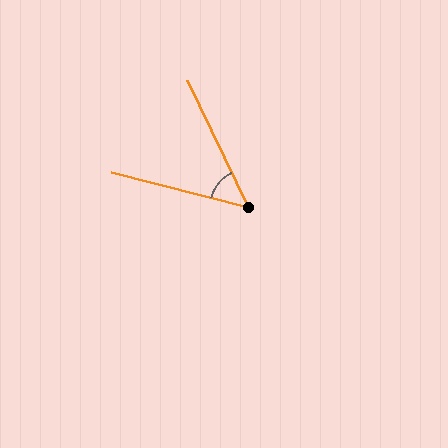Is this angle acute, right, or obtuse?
It is acute.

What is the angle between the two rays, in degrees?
Approximately 50 degrees.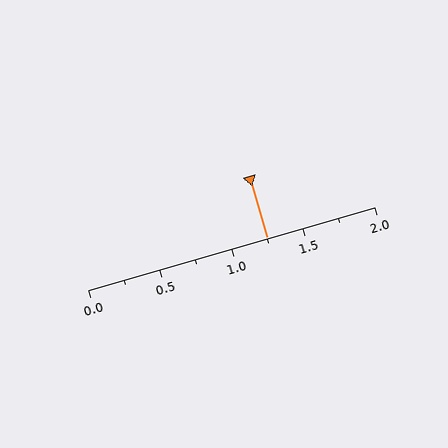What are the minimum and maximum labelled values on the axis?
The axis runs from 0.0 to 2.0.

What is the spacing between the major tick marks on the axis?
The major ticks are spaced 0.5 apart.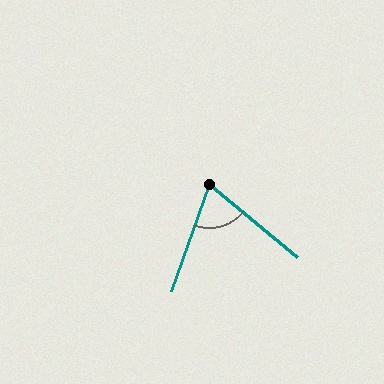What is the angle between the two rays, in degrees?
Approximately 70 degrees.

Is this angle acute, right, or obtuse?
It is acute.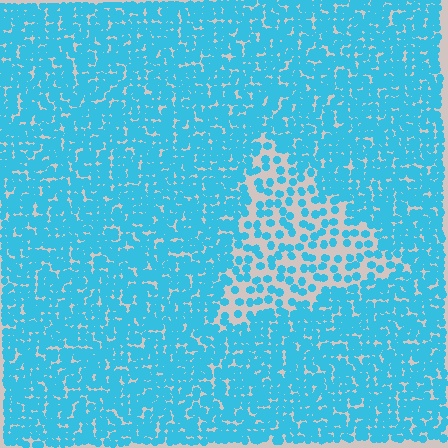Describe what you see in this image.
The image contains small cyan elements arranged at two different densities. A triangle-shaped region is visible where the elements are less densely packed than the surrounding area.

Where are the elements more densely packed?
The elements are more densely packed outside the triangle boundary.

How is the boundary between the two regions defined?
The boundary is defined by a change in element density (approximately 2.4x ratio). All elements are the same color, size, and shape.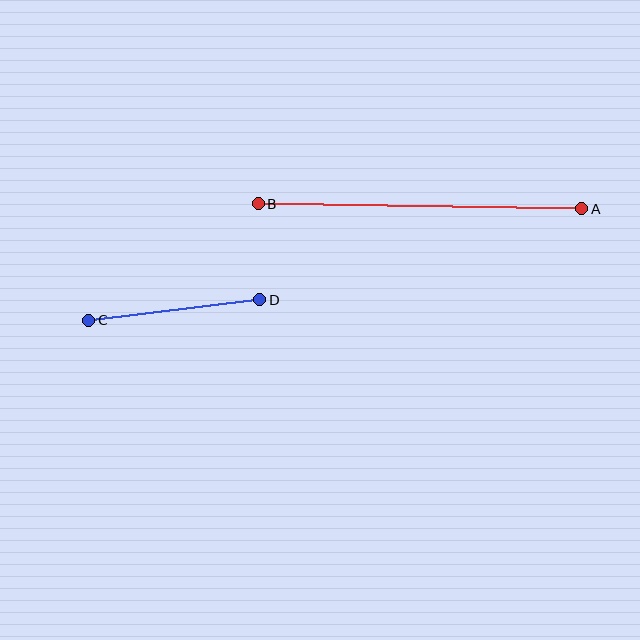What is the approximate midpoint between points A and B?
The midpoint is at approximately (420, 206) pixels.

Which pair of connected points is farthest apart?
Points A and B are farthest apart.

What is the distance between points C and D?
The distance is approximately 173 pixels.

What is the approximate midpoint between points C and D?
The midpoint is at approximately (174, 310) pixels.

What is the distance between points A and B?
The distance is approximately 324 pixels.